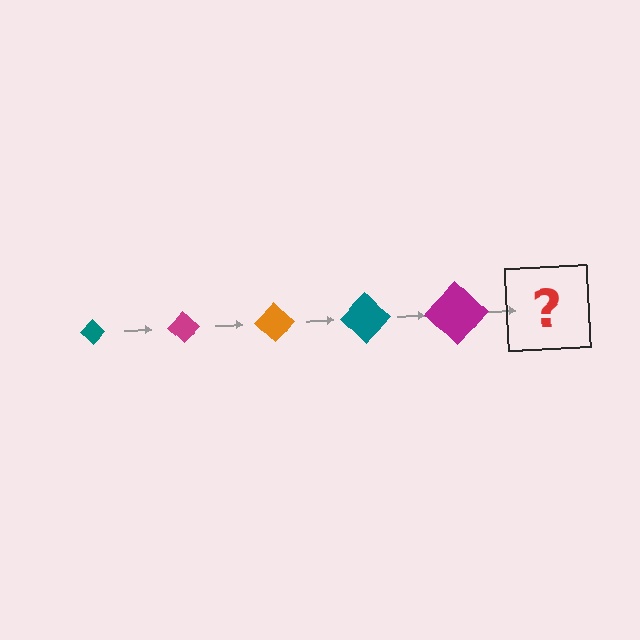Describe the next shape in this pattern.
It should be an orange diamond, larger than the previous one.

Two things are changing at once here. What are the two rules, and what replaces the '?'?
The two rules are that the diamond grows larger each step and the color cycles through teal, magenta, and orange. The '?' should be an orange diamond, larger than the previous one.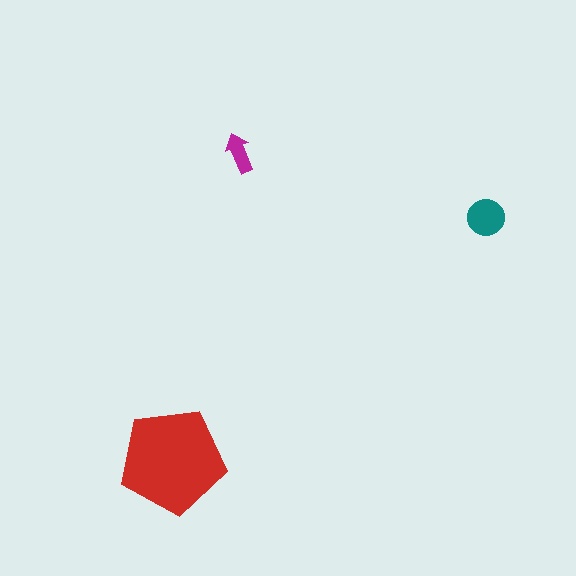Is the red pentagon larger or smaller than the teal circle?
Larger.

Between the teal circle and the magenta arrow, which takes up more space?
The teal circle.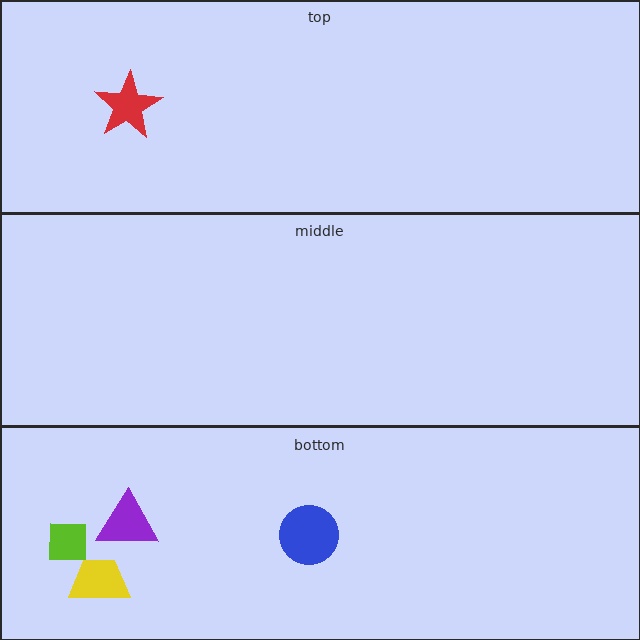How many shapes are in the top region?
1.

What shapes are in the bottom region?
The lime square, the yellow trapezoid, the purple triangle, the blue circle.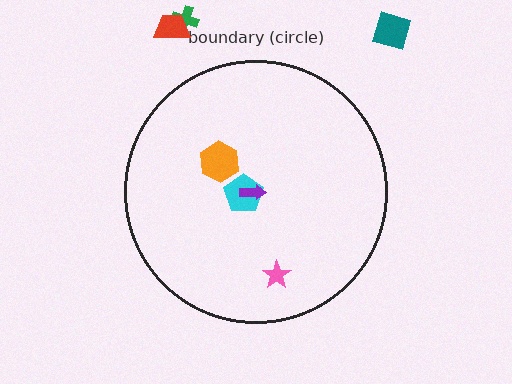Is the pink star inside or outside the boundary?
Inside.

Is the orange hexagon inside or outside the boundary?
Inside.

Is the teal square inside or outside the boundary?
Outside.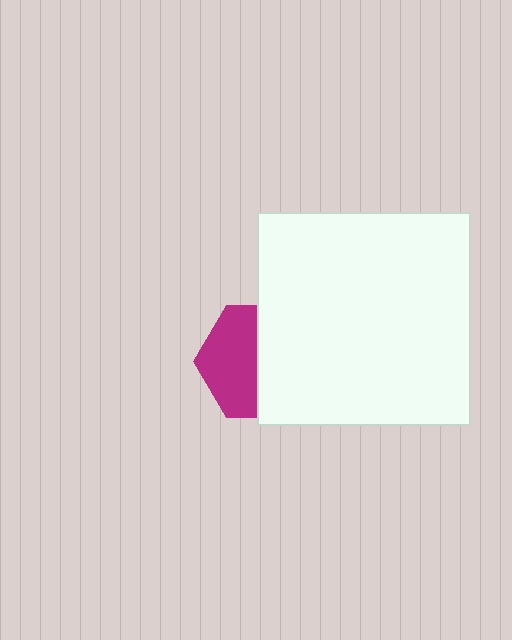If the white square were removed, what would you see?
You would see the complete magenta hexagon.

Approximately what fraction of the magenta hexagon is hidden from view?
Roughly 51% of the magenta hexagon is hidden behind the white square.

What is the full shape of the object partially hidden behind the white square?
The partially hidden object is a magenta hexagon.